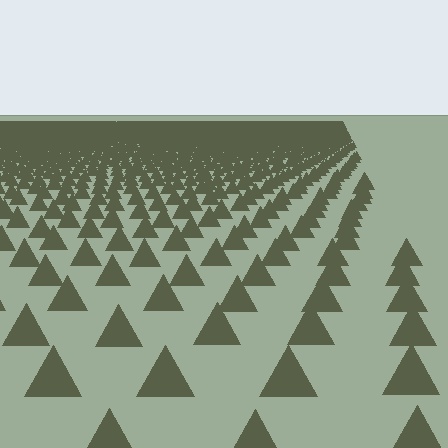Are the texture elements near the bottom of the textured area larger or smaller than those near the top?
Larger. Near the bottom, elements are closer to the viewer and appear at a bigger on-screen size.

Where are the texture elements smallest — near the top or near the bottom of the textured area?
Near the top.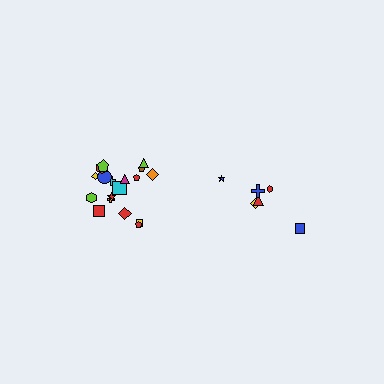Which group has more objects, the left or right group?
The left group.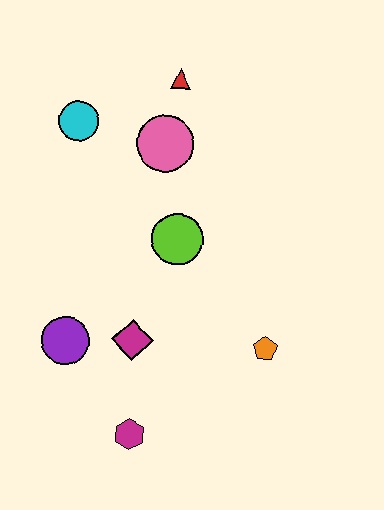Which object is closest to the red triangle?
The pink circle is closest to the red triangle.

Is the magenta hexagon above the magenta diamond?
No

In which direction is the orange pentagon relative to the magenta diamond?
The orange pentagon is to the right of the magenta diamond.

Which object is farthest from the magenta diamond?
The red triangle is farthest from the magenta diamond.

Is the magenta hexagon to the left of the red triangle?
Yes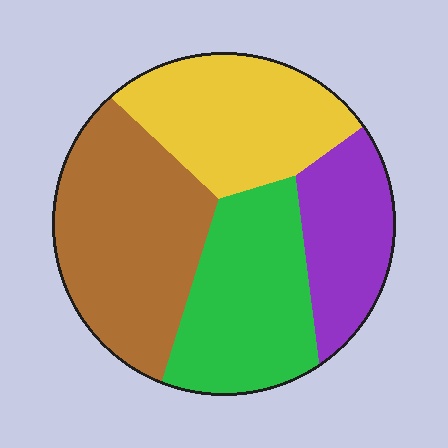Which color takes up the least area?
Purple, at roughly 15%.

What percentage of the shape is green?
Green covers 26% of the shape.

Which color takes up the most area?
Brown, at roughly 30%.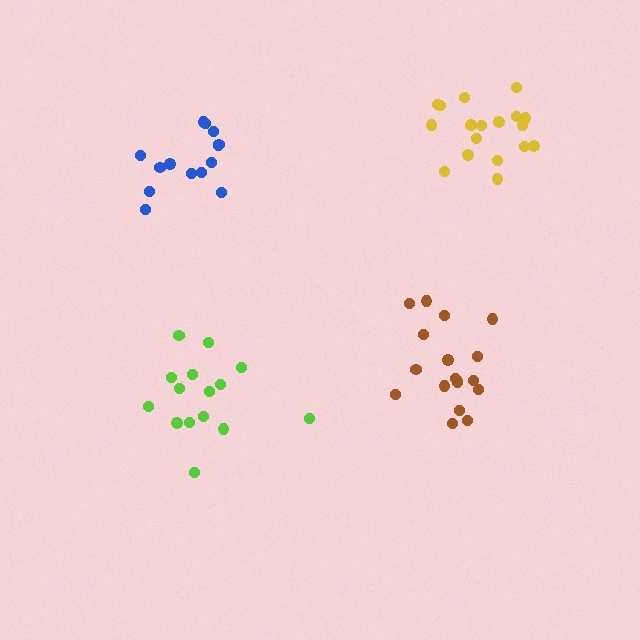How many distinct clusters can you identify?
There are 4 distinct clusters.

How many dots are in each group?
Group 1: 14 dots, Group 2: 18 dots, Group 3: 15 dots, Group 4: 18 dots (65 total).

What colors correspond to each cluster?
The clusters are colored: blue, brown, lime, yellow.